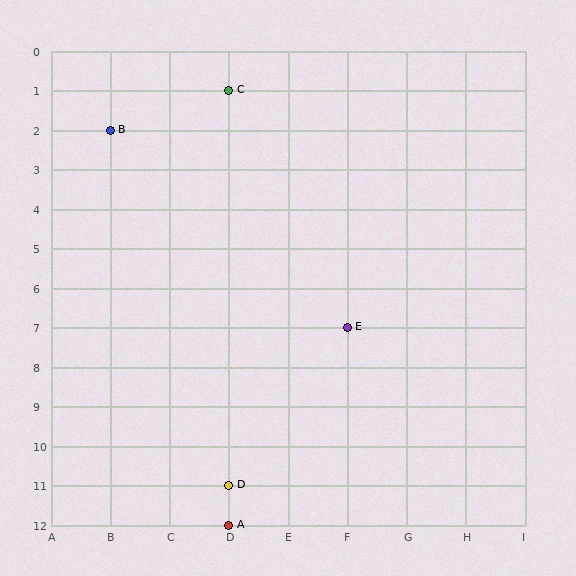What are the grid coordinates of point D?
Point D is at grid coordinates (D, 11).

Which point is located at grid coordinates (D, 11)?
Point D is at (D, 11).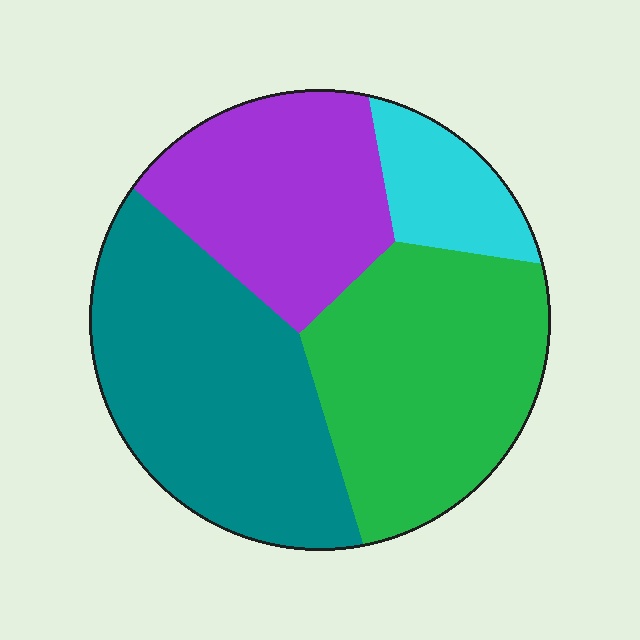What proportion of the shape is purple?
Purple takes up about one quarter (1/4) of the shape.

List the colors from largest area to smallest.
From largest to smallest: teal, green, purple, cyan.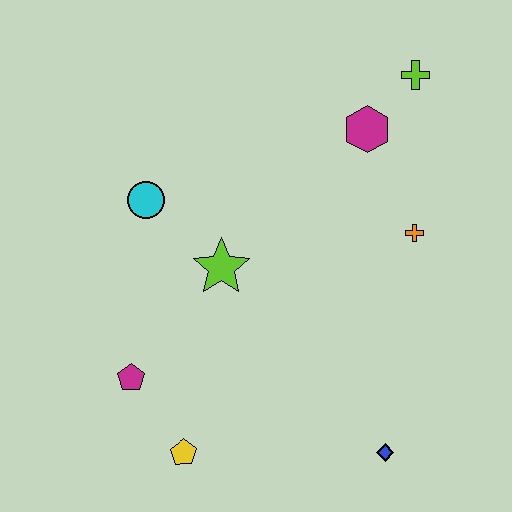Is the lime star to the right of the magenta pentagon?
Yes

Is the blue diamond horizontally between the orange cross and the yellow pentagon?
Yes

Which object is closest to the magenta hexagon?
The lime cross is closest to the magenta hexagon.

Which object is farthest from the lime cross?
The yellow pentagon is farthest from the lime cross.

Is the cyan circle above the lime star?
Yes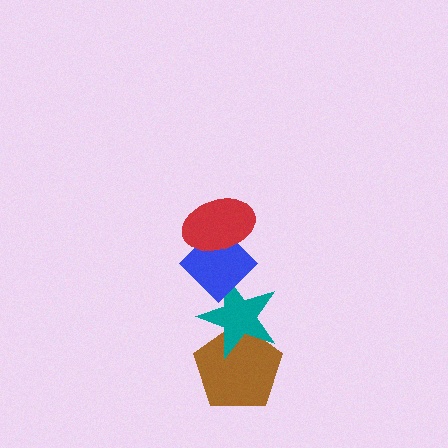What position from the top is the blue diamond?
The blue diamond is 2nd from the top.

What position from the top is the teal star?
The teal star is 3rd from the top.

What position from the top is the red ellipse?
The red ellipse is 1st from the top.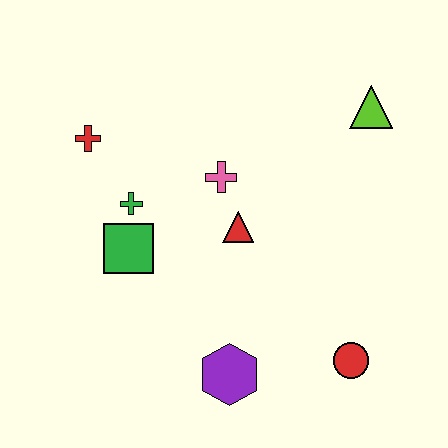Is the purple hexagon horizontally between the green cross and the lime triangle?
Yes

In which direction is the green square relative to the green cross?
The green square is below the green cross.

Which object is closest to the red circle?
The purple hexagon is closest to the red circle.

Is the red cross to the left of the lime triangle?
Yes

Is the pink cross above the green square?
Yes